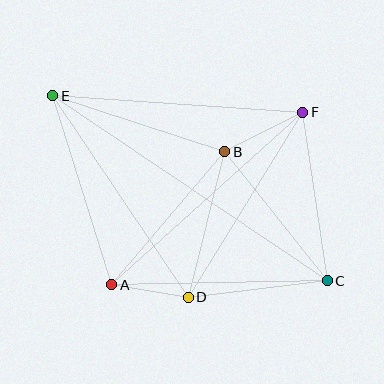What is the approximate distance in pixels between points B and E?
The distance between B and E is approximately 181 pixels.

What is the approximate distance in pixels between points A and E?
The distance between A and E is approximately 198 pixels.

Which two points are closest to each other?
Points A and D are closest to each other.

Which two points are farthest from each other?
Points C and E are farthest from each other.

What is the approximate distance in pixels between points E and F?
The distance between E and F is approximately 251 pixels.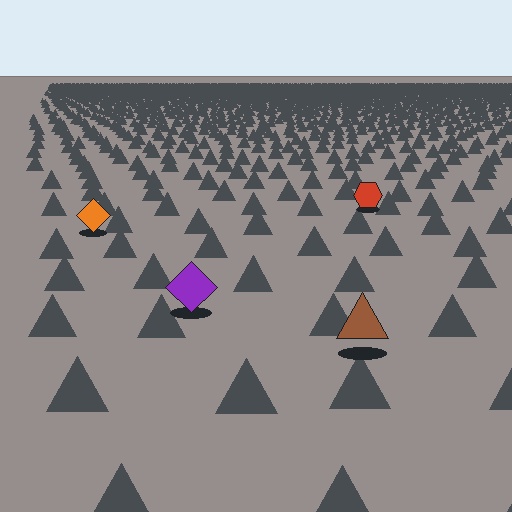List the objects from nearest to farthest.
From nearest to farthest: the brown triangle, the purple diamond, the orange diamond, the red hexagon.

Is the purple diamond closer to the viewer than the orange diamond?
Yes. The purple diamond is closer — you can tell from the texture gradient: the ground texture is coarser near it.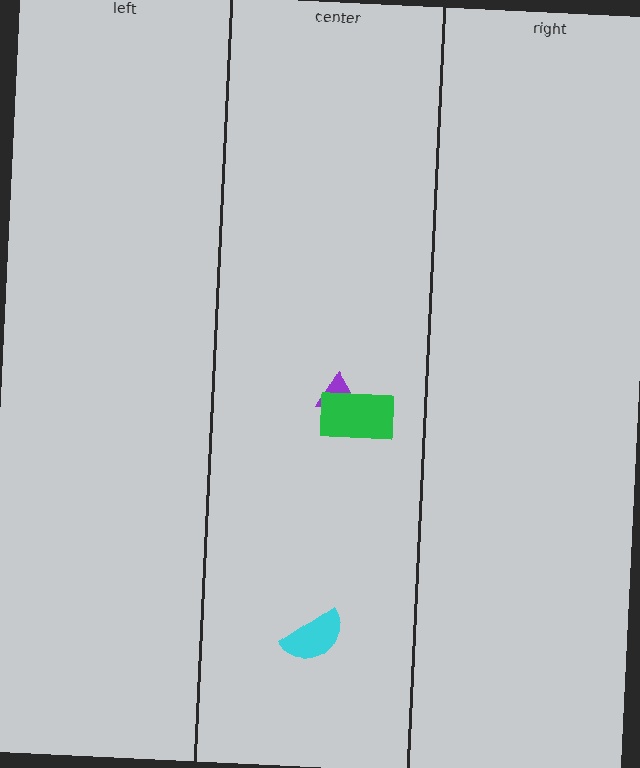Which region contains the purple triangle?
The center region.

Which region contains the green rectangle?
The center region.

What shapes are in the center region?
The purple triangle, the green rectangle, the cyan semicircle.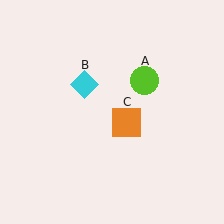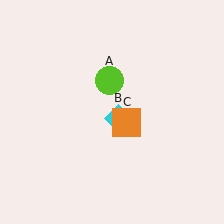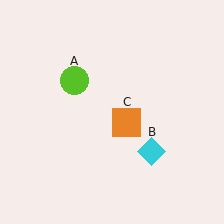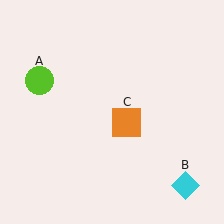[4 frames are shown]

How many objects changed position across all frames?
2 objects changed position: lime circle (object A), cyan diamond (object B).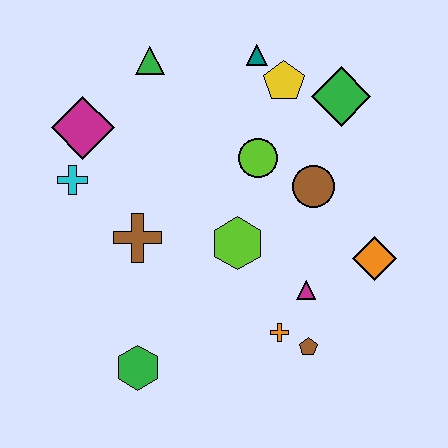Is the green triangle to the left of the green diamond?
Yes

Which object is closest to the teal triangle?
The yellow pentagon is closest to the teal triangle.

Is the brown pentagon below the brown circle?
Yes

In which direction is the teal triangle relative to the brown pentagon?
The teal triangle is above the brown pentagon.